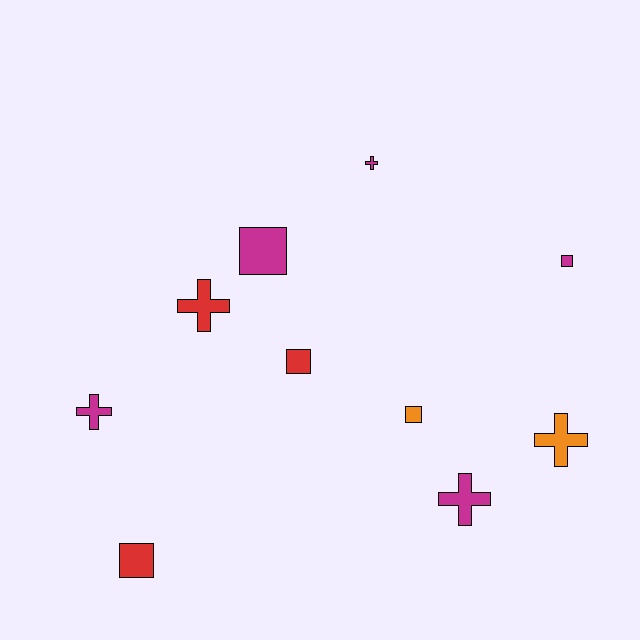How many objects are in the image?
There are 10 objects.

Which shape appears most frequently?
Square, with 5 objects.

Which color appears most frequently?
Magenta, with 5 objects.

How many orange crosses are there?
There is 1 orange cross.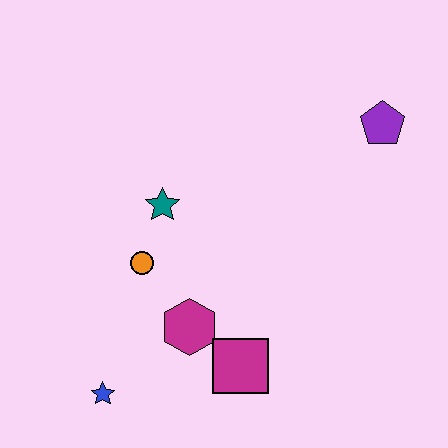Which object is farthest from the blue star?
The purple pentagon is farthest from the blue star.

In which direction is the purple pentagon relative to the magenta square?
The purple pentagon is above the magenta square.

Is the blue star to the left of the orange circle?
Yes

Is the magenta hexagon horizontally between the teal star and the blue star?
No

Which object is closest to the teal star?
The orange circle is closest to the teal star.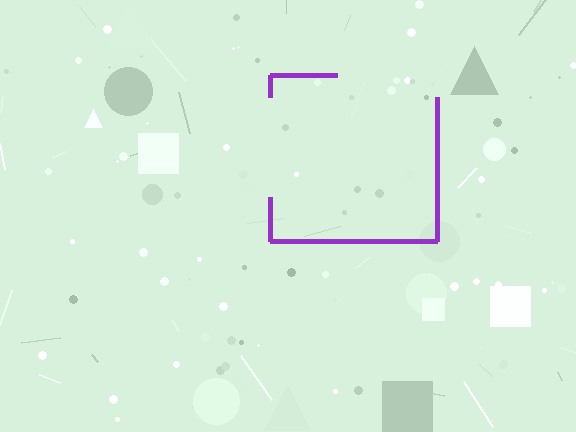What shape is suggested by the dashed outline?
The dashed outline suggests a square.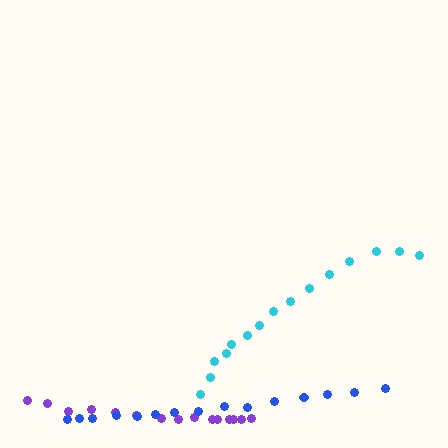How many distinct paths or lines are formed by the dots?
There are 3 distinct paths.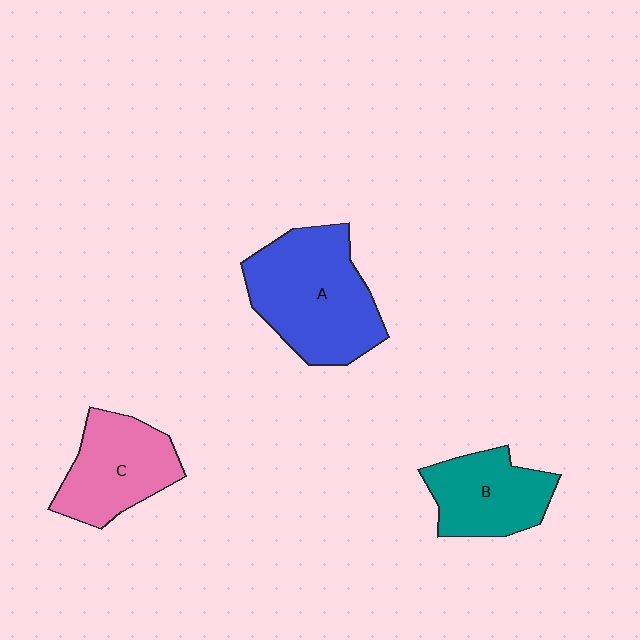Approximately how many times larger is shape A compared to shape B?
Approximately 1.6 times.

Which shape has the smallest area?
Shape B (teal).